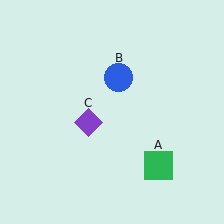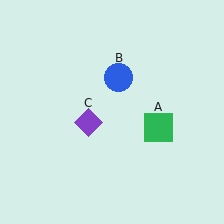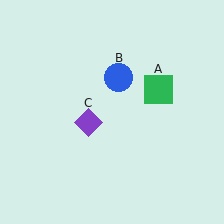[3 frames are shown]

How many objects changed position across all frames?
1 object changed position: green square (object A).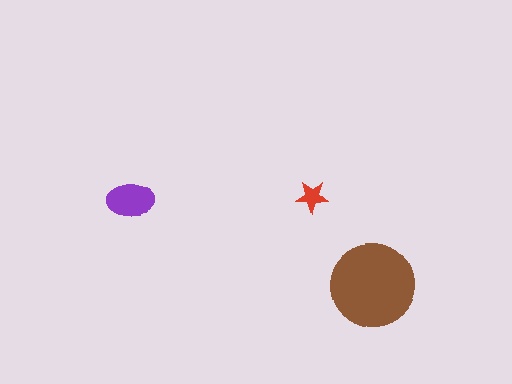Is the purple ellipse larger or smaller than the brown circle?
Smaller.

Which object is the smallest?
The red star.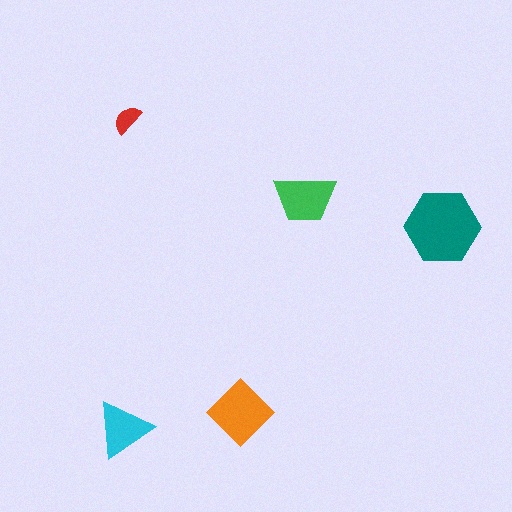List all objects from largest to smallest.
The teal hexagon, the orange diamond, the green trapezoid, the cyan triangle, the red semicircle.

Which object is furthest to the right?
The teal hexagon is rightmost.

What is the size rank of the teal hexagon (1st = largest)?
1st.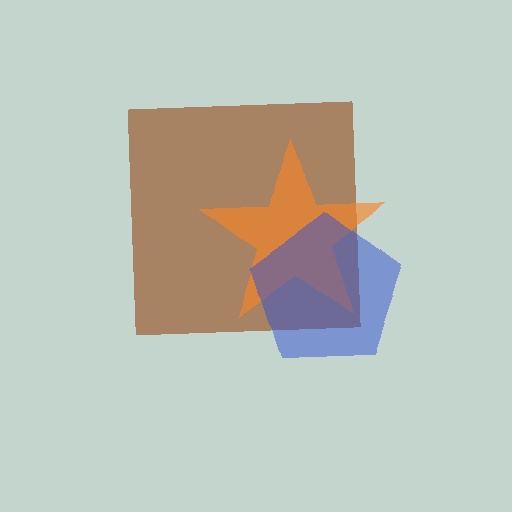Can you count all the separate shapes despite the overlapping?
Yes, there are 3 separate shapes.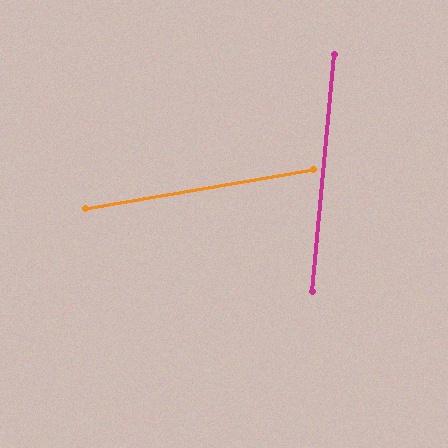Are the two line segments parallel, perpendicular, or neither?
Neither parallel nor perpendicular — they differ by about 75°.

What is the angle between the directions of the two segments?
Approximately 75 degrees.